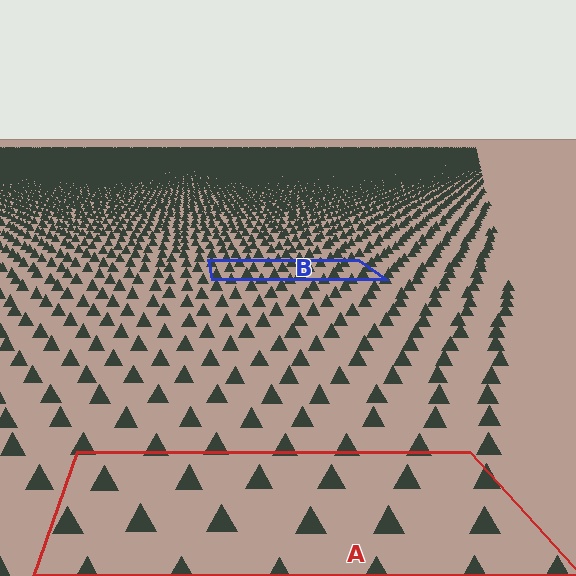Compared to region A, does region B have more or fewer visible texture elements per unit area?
Region B has more texture elements per unit area — they are packed more densely because it is farther away.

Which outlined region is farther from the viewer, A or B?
Region B is farther from the viewer — the texture elements inside it appear smaller and more densely packed.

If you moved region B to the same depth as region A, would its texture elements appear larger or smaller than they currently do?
They would appear larger. At a closer depth, the same texture elements are projected at a bigger on-screen size.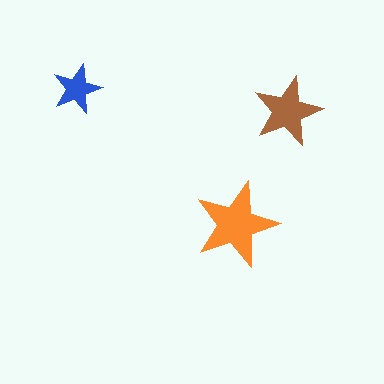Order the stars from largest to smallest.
the orange one, the brown one, the blue one.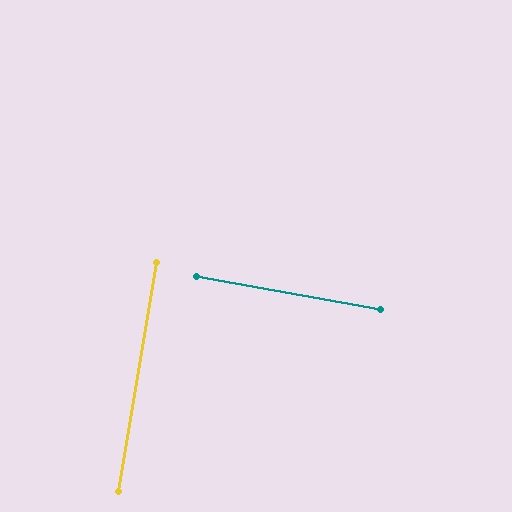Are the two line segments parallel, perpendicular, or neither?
Perpendicular — they meet at approximately 89°.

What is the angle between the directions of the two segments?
Approximately 89 degrees.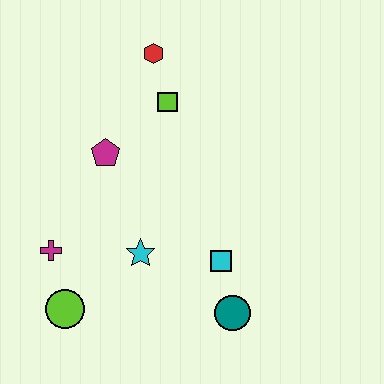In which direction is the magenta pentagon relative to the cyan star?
The magenta pentagon is above the cyan star.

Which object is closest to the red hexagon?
The lime square is closest to the red hexagon.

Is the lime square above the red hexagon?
No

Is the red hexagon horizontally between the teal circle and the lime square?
No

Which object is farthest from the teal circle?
The red hexagon is farthest from the teal circle.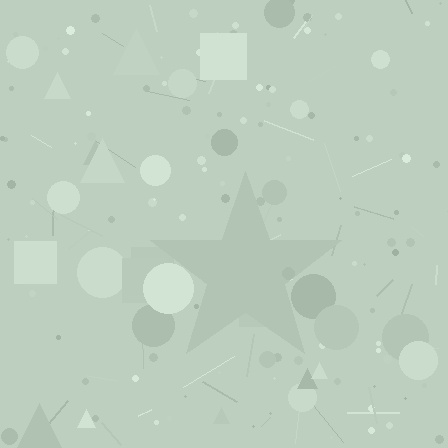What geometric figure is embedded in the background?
A star is embedded in the background.